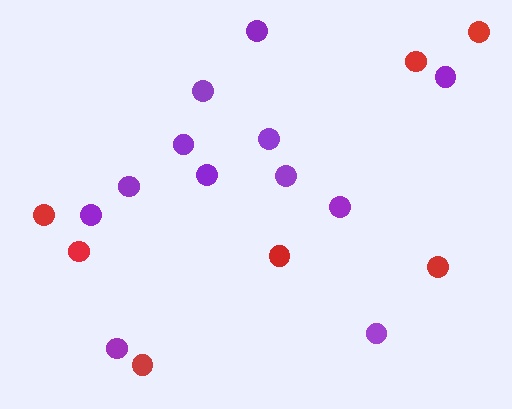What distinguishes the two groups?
There are 2 groups: one group of red circles (7) and one group of purple circles (12).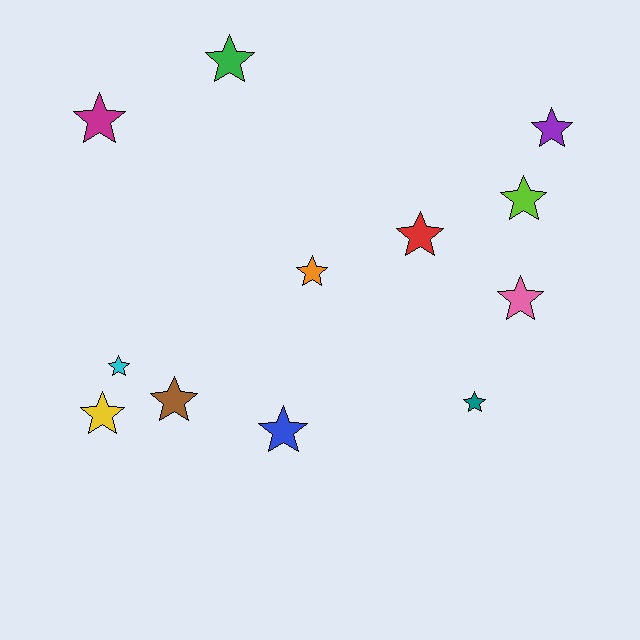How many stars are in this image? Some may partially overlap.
There are 12 stars.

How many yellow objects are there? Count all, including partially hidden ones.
There is 1 yellow object.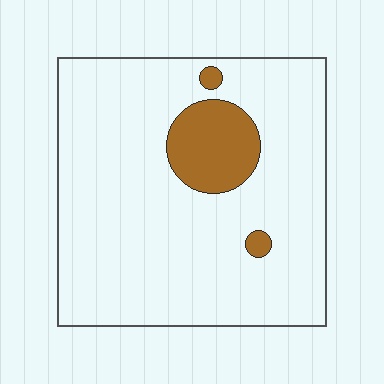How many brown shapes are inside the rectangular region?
3.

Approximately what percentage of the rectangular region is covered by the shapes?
Approximately 10%.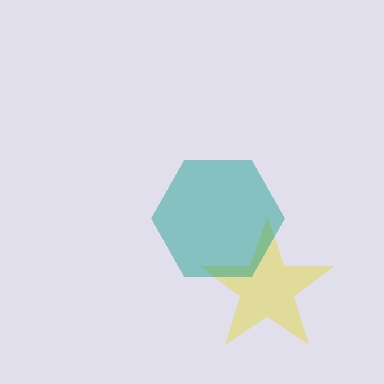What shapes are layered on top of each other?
The layered shapes are: a yellow star, a teal hexagon.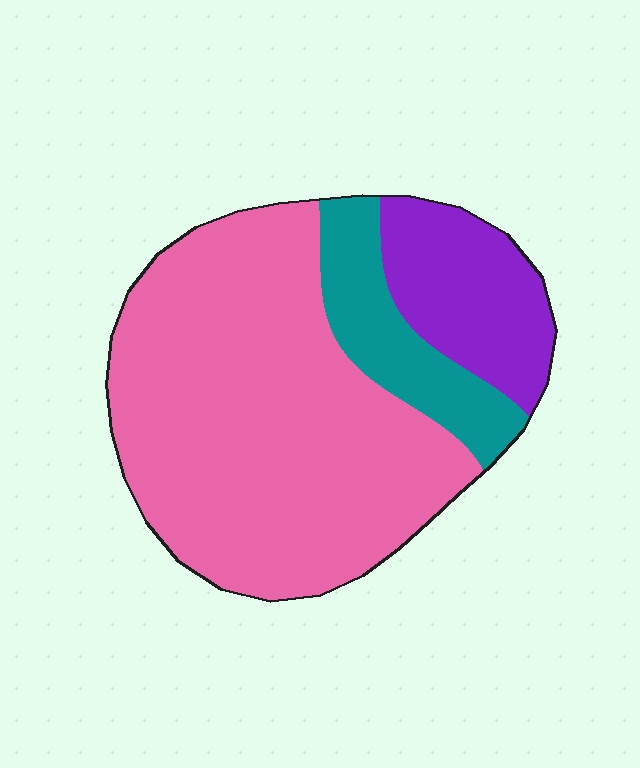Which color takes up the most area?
Pink, at roughly 70%.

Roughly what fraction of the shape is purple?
Purple covers 18% of the shape.